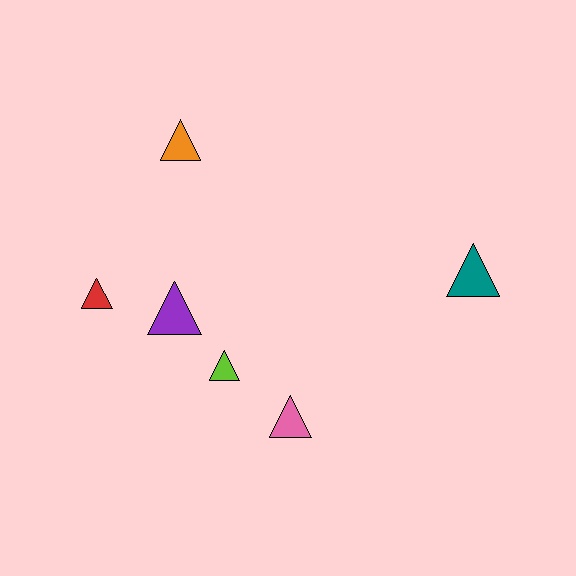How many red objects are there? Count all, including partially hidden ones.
There is 1 red object.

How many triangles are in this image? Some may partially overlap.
There are 6 triangles.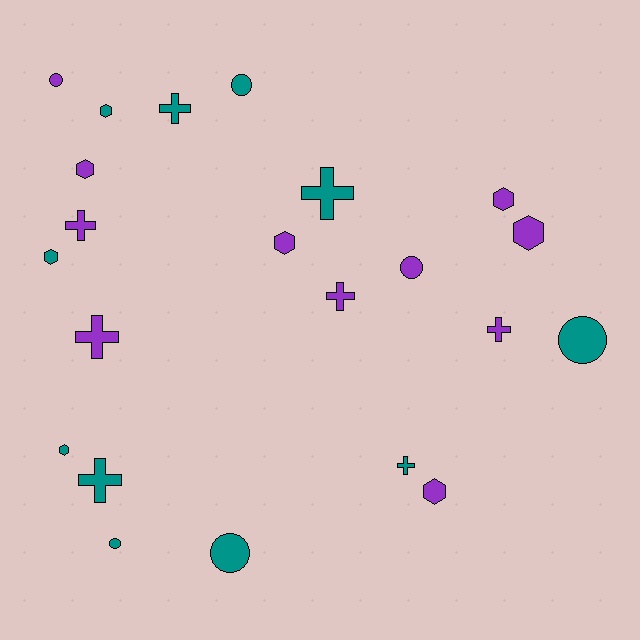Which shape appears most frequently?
Cross, with 8 objects.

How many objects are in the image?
There are 22 objects.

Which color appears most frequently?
Purple, with 11 objects.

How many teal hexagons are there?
There are 3 teal hexagons.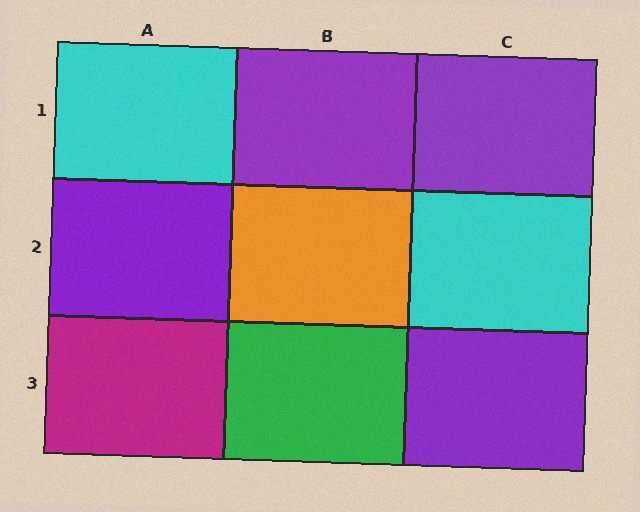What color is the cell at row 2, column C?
Cyan.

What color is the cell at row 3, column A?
Magenta.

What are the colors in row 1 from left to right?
Cyan, purple, purple.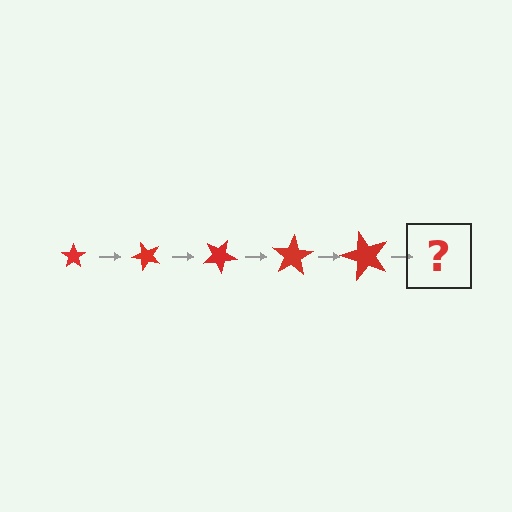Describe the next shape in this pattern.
It should be a star, larger than the previous one and rotated 250 degrees from the start.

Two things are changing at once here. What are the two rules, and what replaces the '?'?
The two rules are that the star grows larger each step and it rotates 50 degrees each step. The '?' should be a star, larger than the previous one and rotated 250 degrees from the start.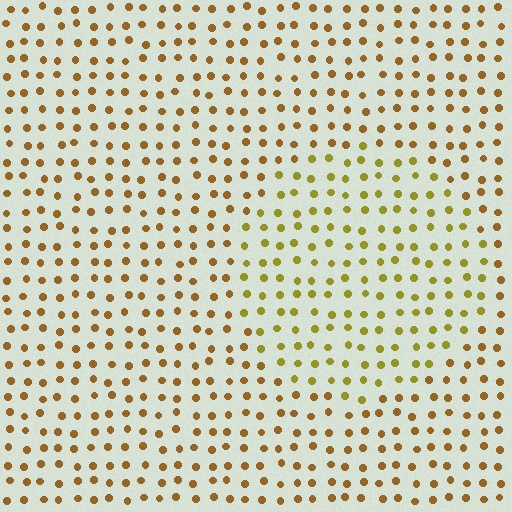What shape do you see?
I see a circle.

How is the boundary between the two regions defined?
The boundary is defined purely by a slight shift in hue (about 27 degrees). Spacing, size, and orientation are identical on both sides.